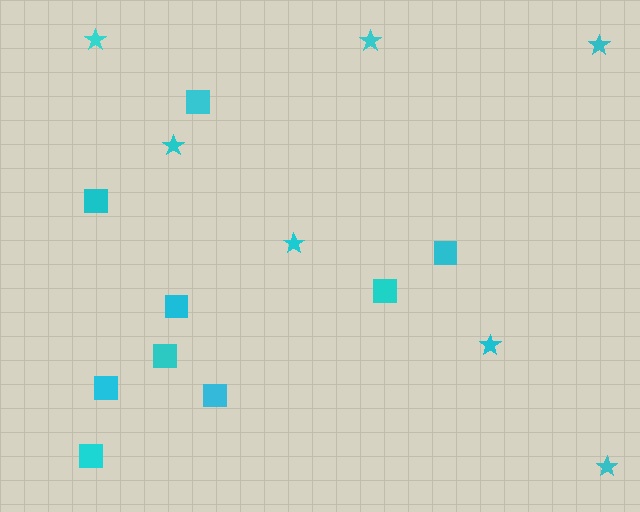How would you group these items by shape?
There are 2 groups: one group of stars (7) and one group of squares (9).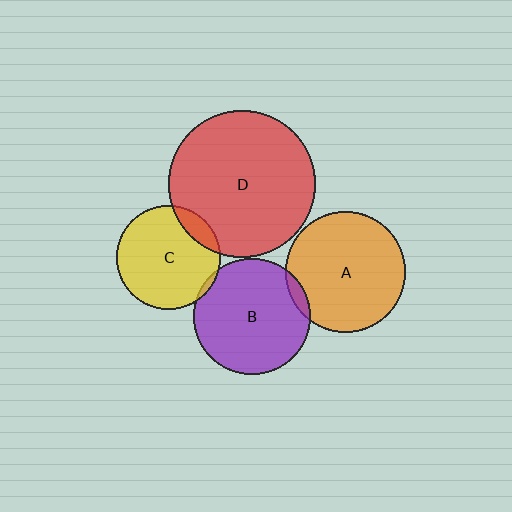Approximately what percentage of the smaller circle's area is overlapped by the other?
Approximately 5%.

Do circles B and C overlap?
Yes.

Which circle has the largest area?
Circle D (red).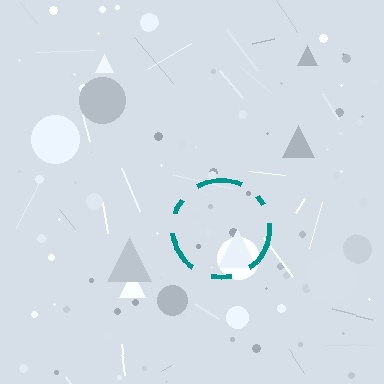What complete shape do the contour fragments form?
The contour fragments form a circle.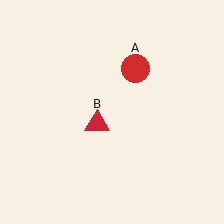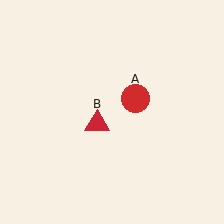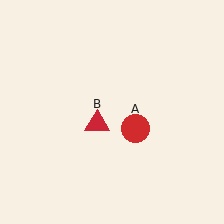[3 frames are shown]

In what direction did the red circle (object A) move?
The red circle (object A) moved down.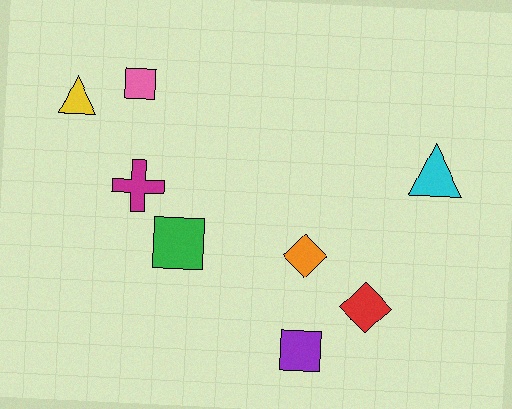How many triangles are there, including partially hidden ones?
There are 2 triangles.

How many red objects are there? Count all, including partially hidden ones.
There is 1 red object.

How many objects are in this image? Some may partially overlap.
There are 8 objects.